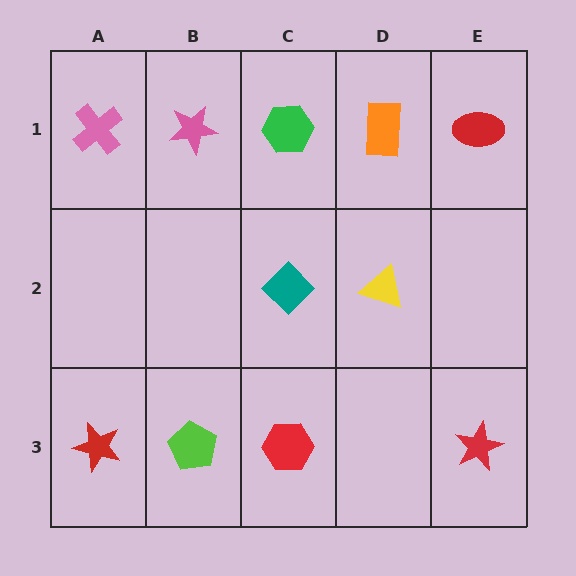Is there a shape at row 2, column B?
No, that cell is empty.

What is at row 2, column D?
A yellow triangle.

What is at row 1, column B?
A pink star.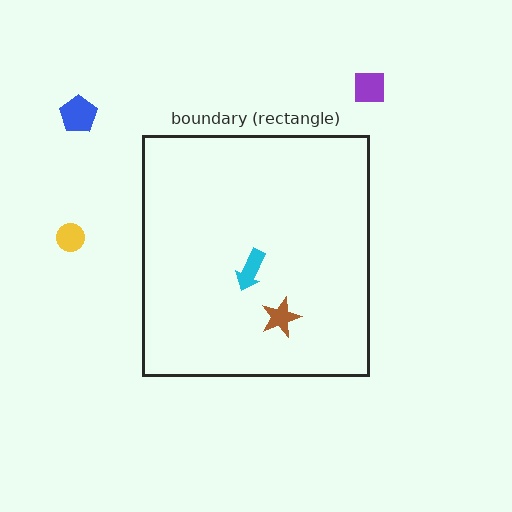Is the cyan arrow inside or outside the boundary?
Inside.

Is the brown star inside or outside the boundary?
Inside.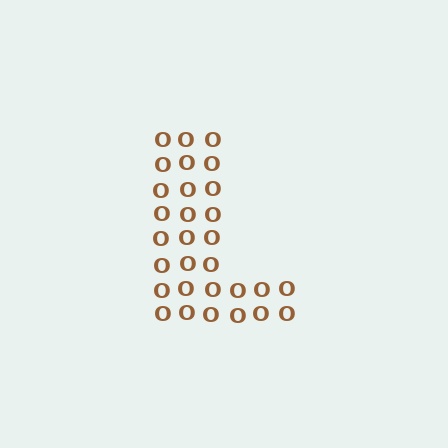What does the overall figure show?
The overall figure shows the letter L.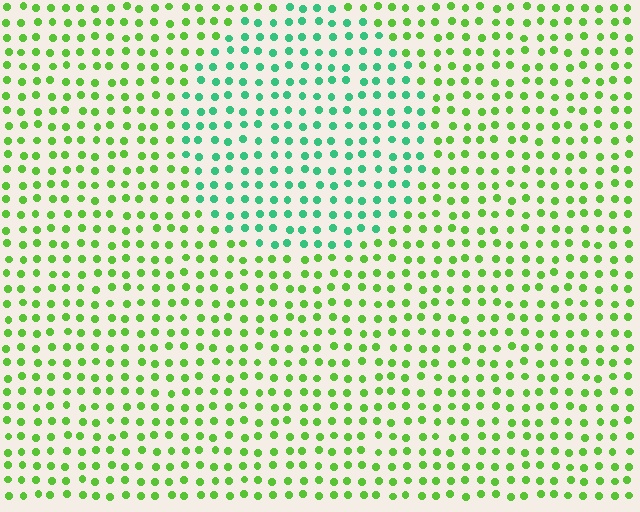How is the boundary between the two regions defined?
The boundary is defined purely by a slight shift in hue (about 45 degrees). Spacing, size, and orientation are identical on both sides.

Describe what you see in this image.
The image is filled with small lime elements in a uniform arrangement. A circle-shaped region is visible where the elements are tinted to a slightly different hue, forming a subtle color boundary.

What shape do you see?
I see a circle.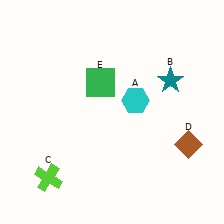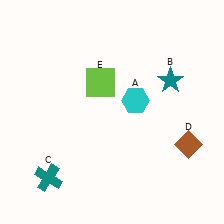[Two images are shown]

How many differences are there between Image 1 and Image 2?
There are 2 differences between the two images.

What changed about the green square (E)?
In Image 1, E is green. In Image 2, it changed to lime.